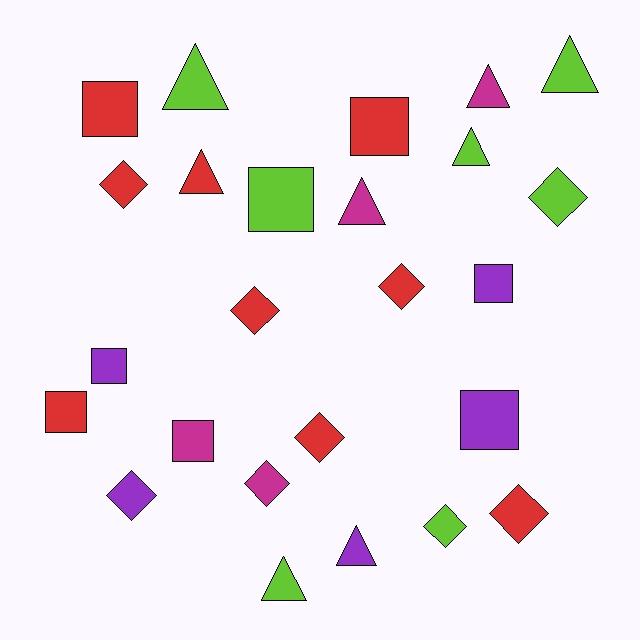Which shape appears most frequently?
Diamond, with 9 objects.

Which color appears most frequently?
Red, with 9 objects.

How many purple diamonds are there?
There is 1 purple diamond.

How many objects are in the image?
There are 25 objects.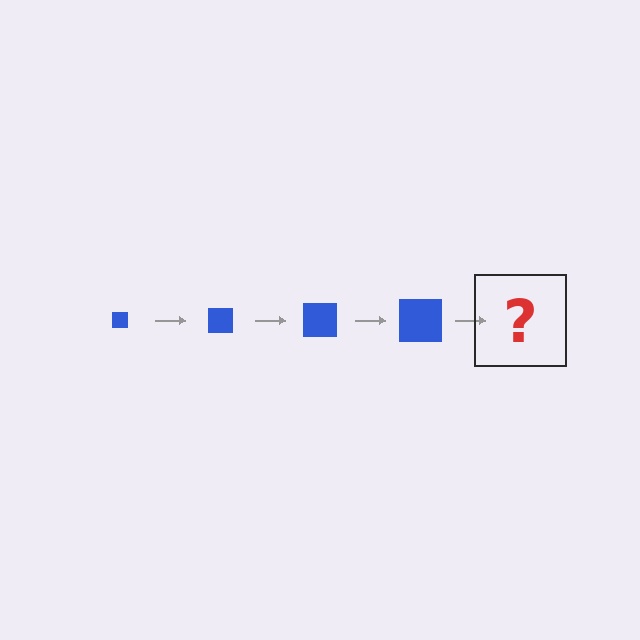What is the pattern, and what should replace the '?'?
The pattern is that the square gets progressively larger each step. The '?' should be a blue square, larger than the previous one.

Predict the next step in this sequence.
The next step is a blue square, larger than the previous one.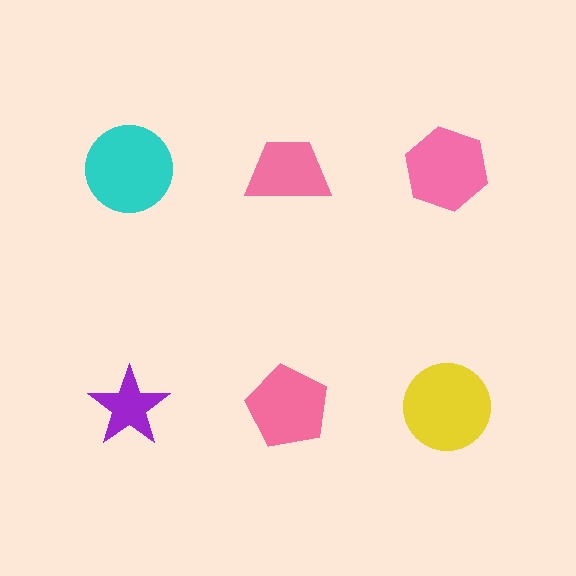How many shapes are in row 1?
3 shapes.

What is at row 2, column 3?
A yellow circle.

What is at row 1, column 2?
A pink trapezoid.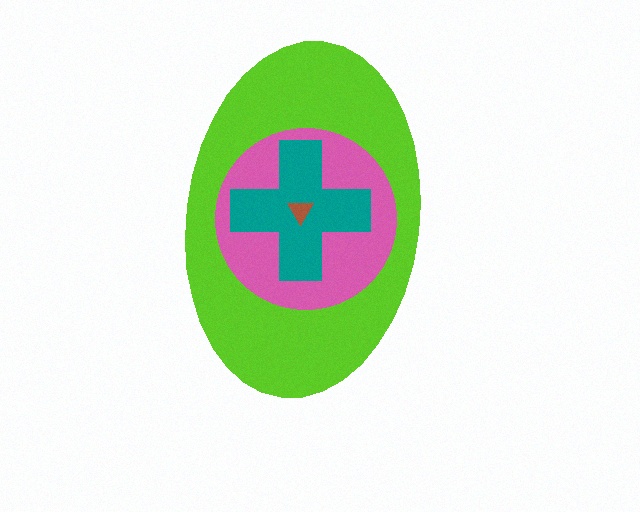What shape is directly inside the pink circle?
The teal cross.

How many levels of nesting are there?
4.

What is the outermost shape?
The lime ellipse.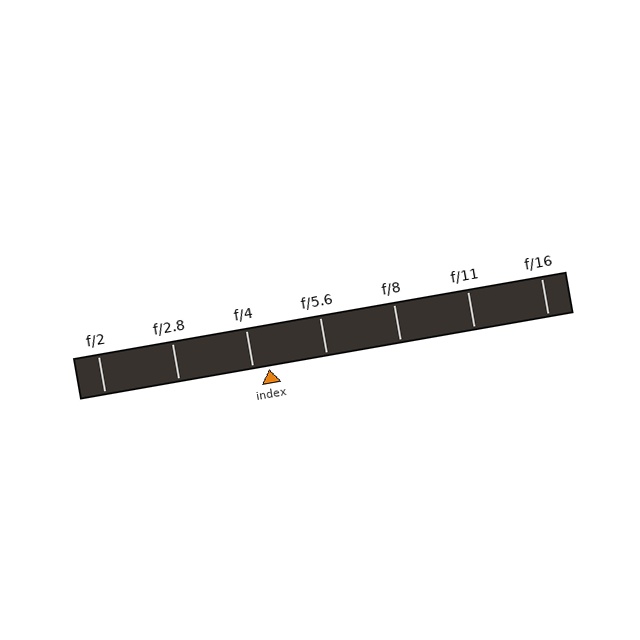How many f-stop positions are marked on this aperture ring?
There are 7 f-stop positions marked.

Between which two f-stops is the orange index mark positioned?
The index mark is between f/4 and f/5.6.